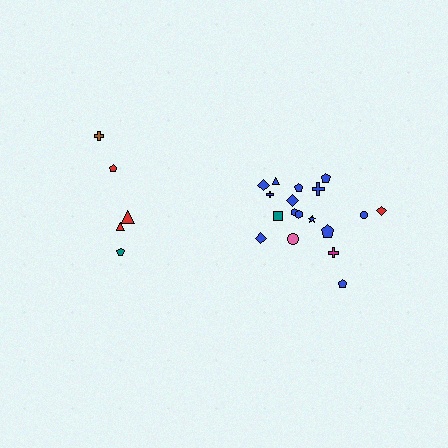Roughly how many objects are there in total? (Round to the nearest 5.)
Roughly 25 objects in total.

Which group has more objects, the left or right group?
The right group.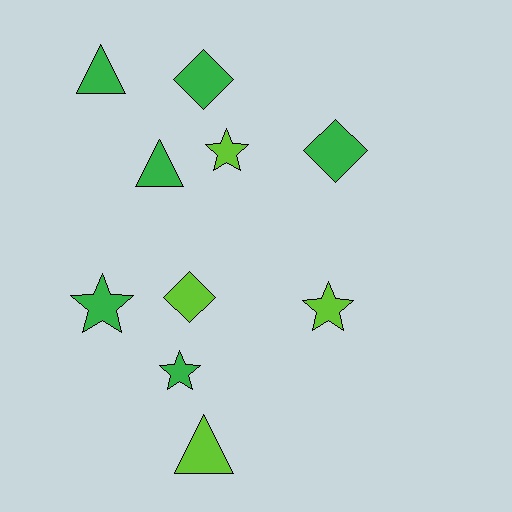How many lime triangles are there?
There is 1 lime triangle.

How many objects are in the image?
There are 10 objects.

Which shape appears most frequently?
Star, with 4 objects.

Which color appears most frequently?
Green, with 6 objects.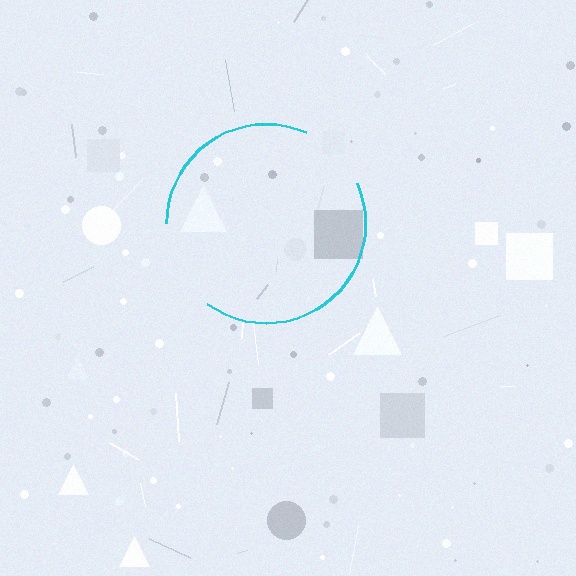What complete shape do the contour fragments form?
The contour fragments form a circle.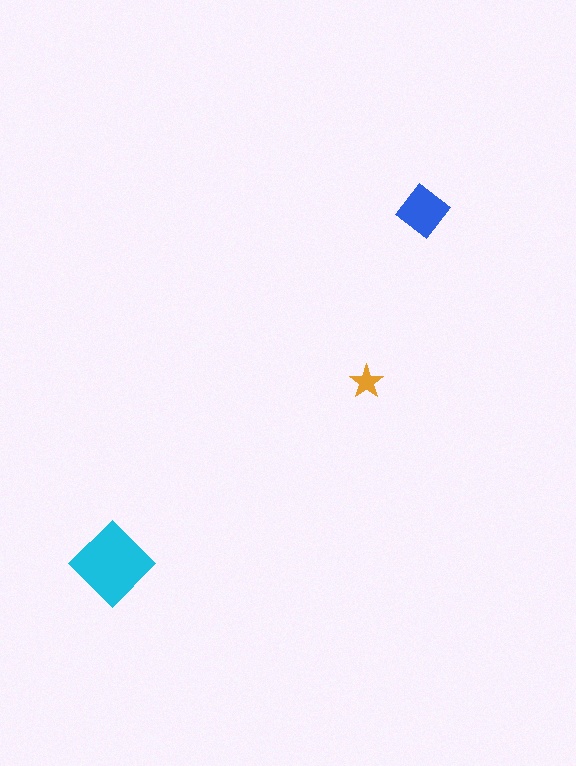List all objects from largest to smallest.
The cyan diamond, the blue diamond, the orange star.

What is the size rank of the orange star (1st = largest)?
3rd.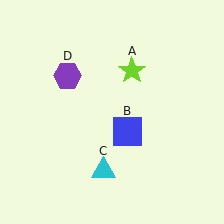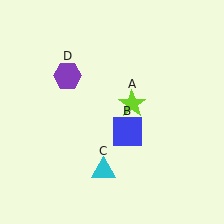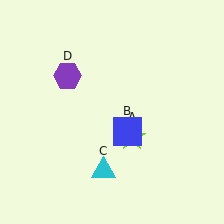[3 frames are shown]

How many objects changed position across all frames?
1 object changed position: lime star (object A).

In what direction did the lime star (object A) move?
The lime star (object A) moved down.